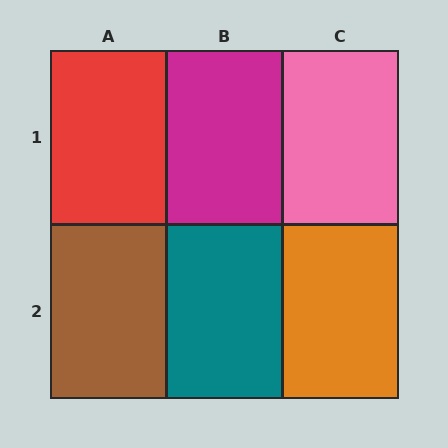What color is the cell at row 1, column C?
Pink.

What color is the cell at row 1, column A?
Red.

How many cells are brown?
1 cell is brown.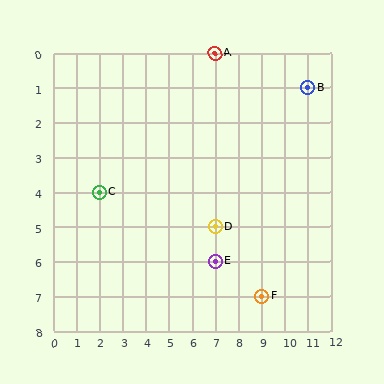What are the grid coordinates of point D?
Point D is at grid coordinates (7, 5).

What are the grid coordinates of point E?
Point E is at grid coordinates (7, 6).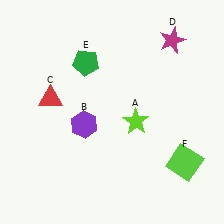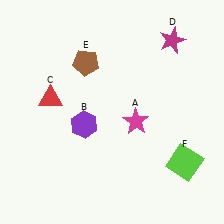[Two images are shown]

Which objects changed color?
A changed from lime to magenta. E changed from green to brown.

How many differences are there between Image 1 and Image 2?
There are 2 differences between the two images.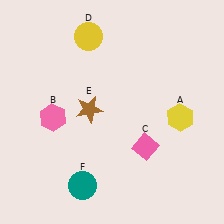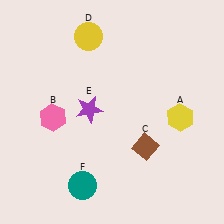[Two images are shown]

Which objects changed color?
C changed from pink to brown. E changed from brown to purple.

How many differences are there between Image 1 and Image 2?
There are 2 differences between the two images.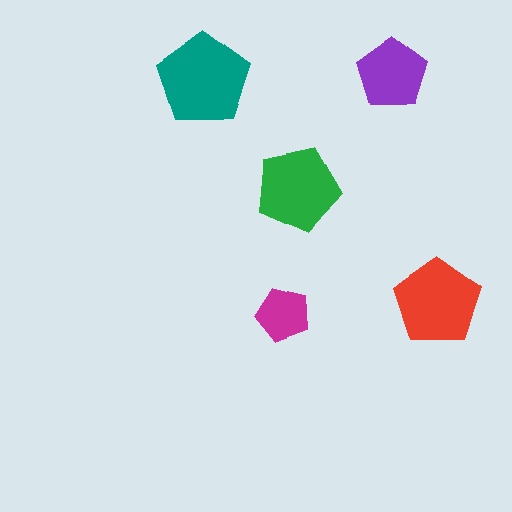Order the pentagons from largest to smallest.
the teal one, the red one, the green one, the purple one, the magenta one.